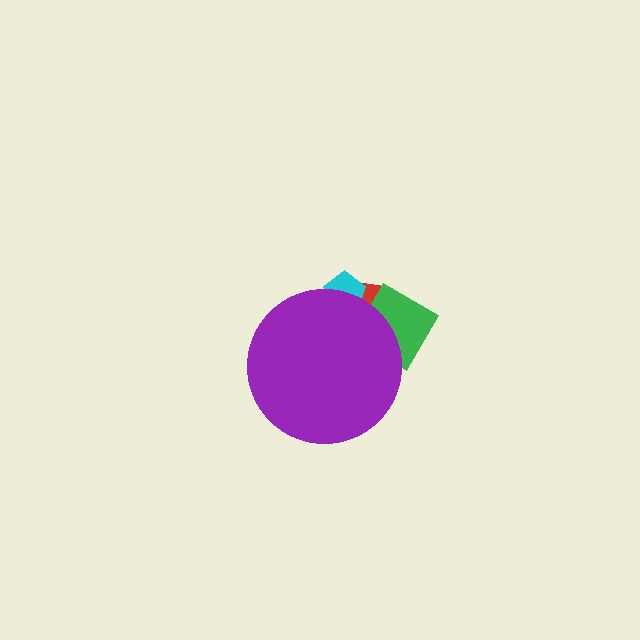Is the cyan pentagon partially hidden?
Yes, the cyan pentagon is partially hidden behind the purple circle.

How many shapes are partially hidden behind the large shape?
3 shapes are partially hidden.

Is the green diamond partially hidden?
Yes, the green diamond is partially hidden behind the purple circle.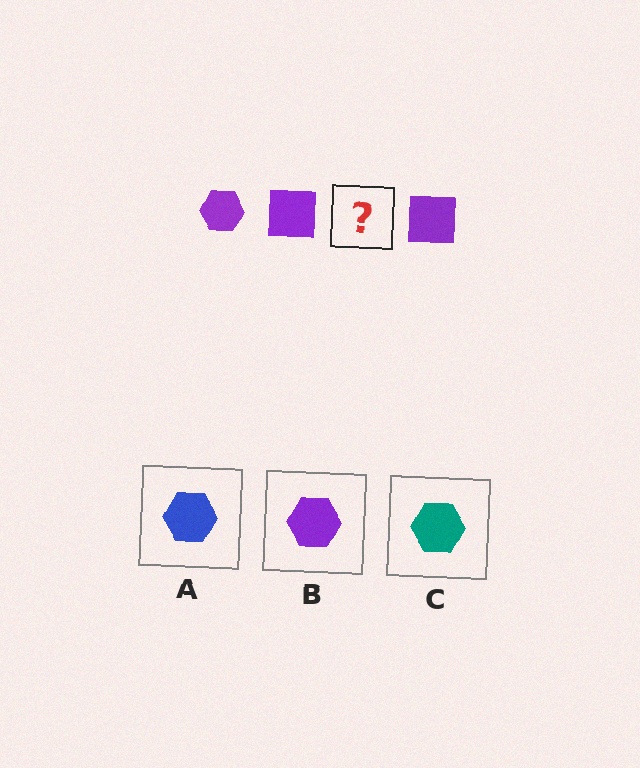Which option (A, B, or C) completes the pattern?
B.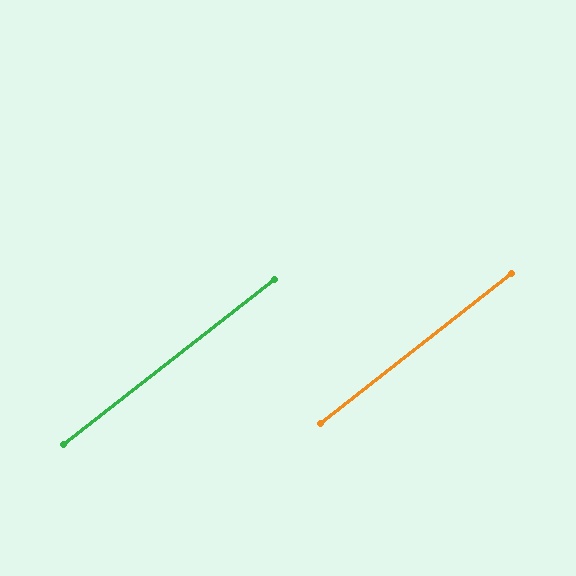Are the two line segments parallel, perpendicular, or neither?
Parallel — their directions differ by only 0.1°.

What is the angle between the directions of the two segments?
Approximately 0 degrees.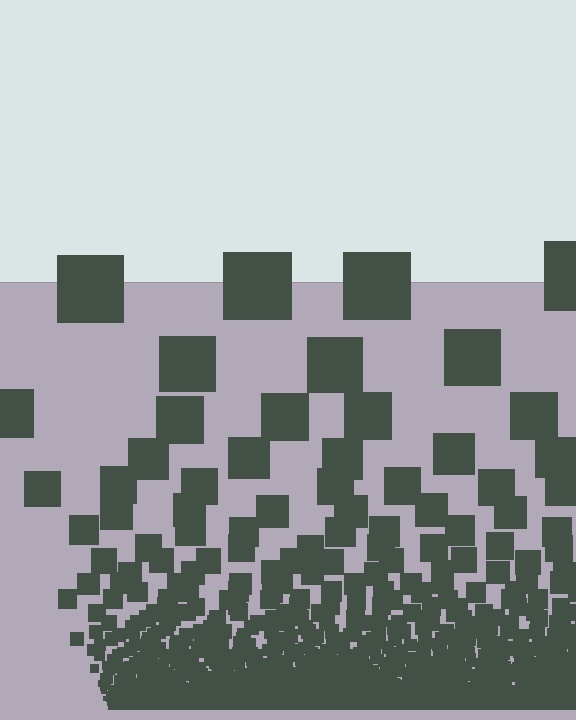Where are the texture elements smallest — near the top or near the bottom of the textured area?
Near the bottom.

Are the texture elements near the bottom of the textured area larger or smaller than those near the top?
Smaller. The gradient is inverted — elements near the bottom are smaller and denser.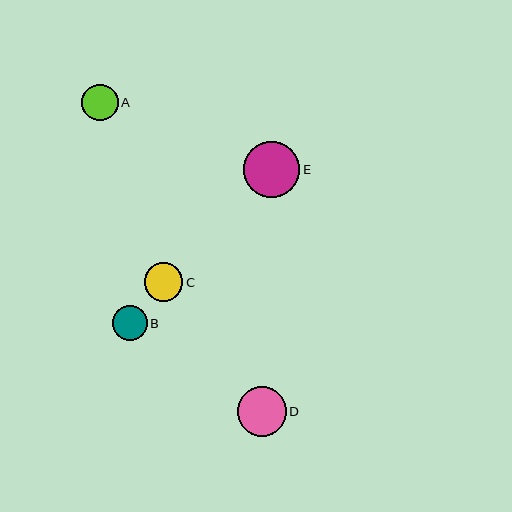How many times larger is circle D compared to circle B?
Circle D is approximately 1.4 times the size of circle B.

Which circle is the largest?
Circle E is the largest with a size of approximately 56 pixels.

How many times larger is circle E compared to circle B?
Circle E is approximately 1.6 times the size of circle B.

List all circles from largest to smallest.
From largest to smallest: E, D, C, A, B.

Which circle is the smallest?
Circle B is the smallest with a size of approximately 35 pixels.